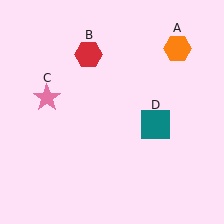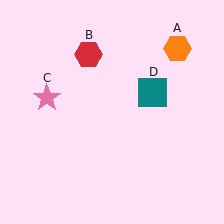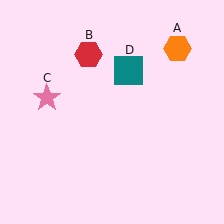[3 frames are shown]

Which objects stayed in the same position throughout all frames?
Orange hexagon (object A) and red hexagon (object B) and pink star (object C) remained stationary.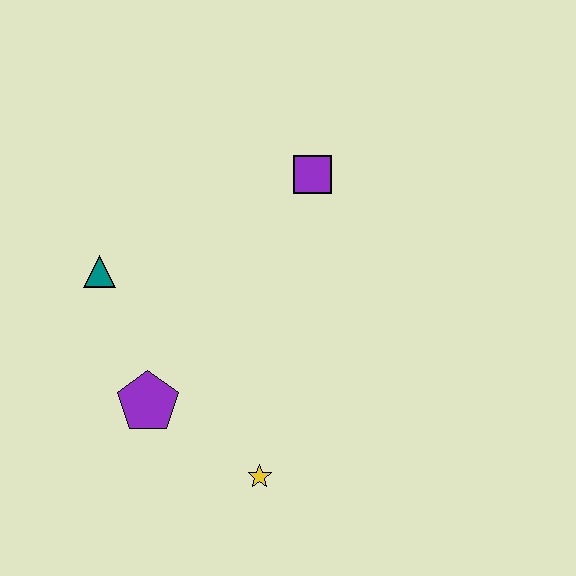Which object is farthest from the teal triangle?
The yellow star is farthest from the teal triangle.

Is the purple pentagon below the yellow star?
No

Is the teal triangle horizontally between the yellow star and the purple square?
No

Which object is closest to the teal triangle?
The purple pentagon is closest to the teal triangle.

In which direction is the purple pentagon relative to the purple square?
The purple pentagon is below the purple square.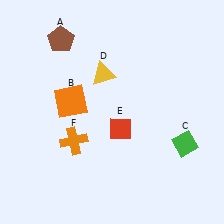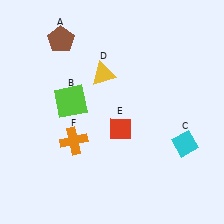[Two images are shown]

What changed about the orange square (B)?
In Image 1, B is orange. In Image 2, it changed to lime.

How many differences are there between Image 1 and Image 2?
There are 2 differences between the two images.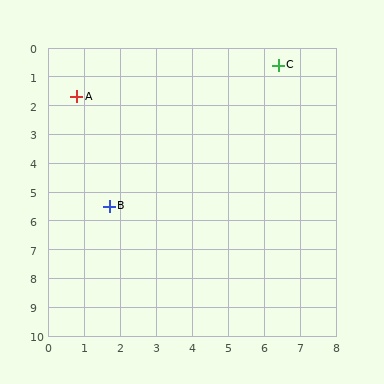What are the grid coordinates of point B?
Point B is at approximately (1.7, 5.5).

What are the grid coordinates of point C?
Point C is at approximately (6.4, 0.6).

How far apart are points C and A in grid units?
Points C and A are about 5.7 grid units apart.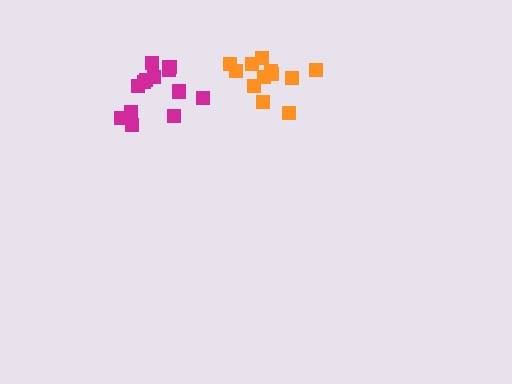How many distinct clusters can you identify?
There are 2 distinct clusters.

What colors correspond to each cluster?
The clusters are colored: magenta, orange.